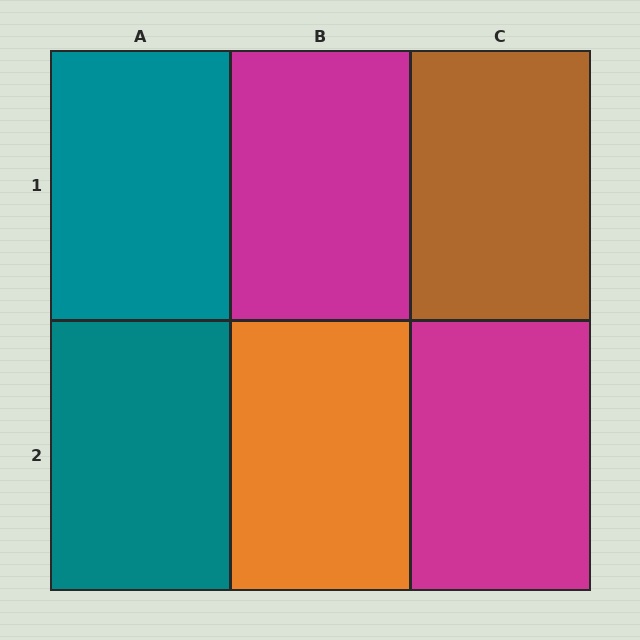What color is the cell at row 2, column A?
Teal.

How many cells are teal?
2 cells are teal.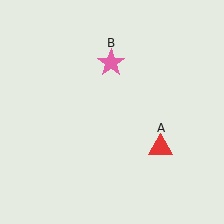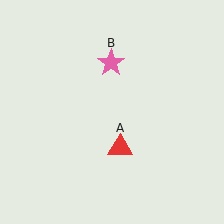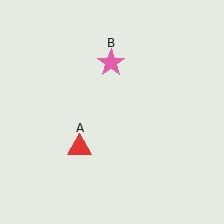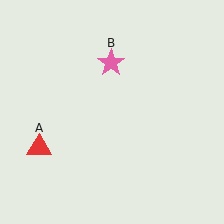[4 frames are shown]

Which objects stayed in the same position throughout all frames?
Pink star (object B) remained stationary.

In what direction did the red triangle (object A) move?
The red triangle (object A) moved left.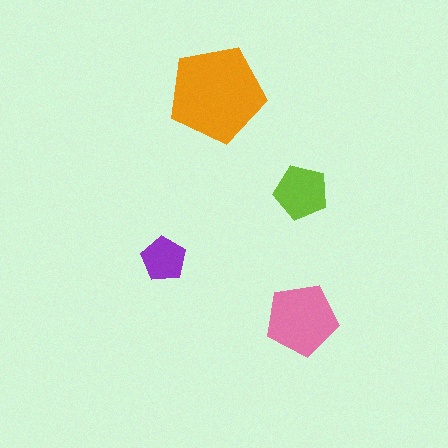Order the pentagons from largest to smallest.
the orange one, the pink one, the lime one, the purple one.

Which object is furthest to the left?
The purple pentagon is leftmost.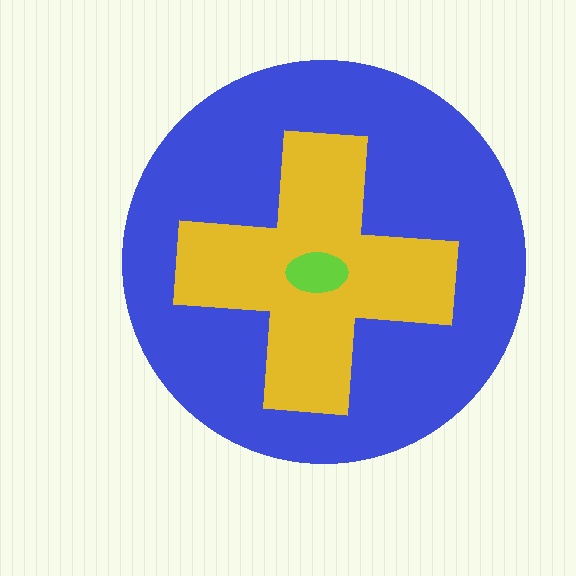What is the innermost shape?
The lime ellipse.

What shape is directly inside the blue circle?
The yellow cross.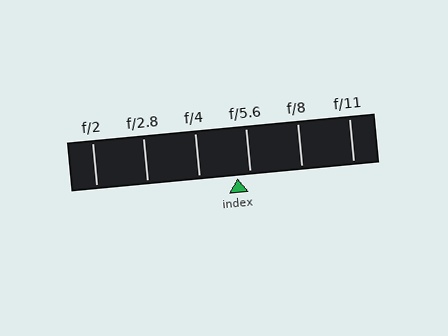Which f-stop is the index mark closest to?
The index mark is closest to f/5.6.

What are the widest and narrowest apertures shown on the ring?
The widest aperture shown is f/2 and the narrowest is f/11.